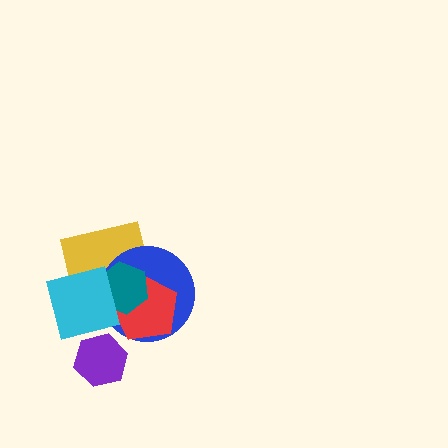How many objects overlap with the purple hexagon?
1 object overlaps with the purple hexagon.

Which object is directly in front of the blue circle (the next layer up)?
The red pentagon is directly in front of the blue circle.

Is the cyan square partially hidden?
No, no other shape covers it.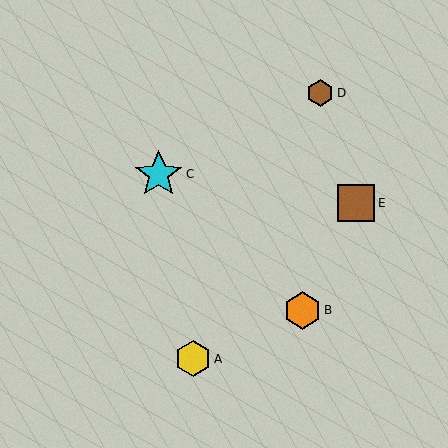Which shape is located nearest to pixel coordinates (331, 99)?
The brown hexagon (labeled D) at (320, 93) is nearest to that location.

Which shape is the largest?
The cyan star (labeled C) is the largest.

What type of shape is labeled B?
Shape B is an orange hexagon.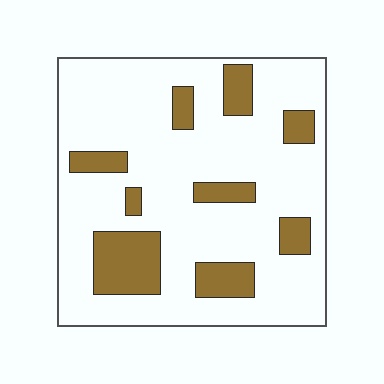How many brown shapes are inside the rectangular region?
9.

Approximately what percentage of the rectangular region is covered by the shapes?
Approximately 20%.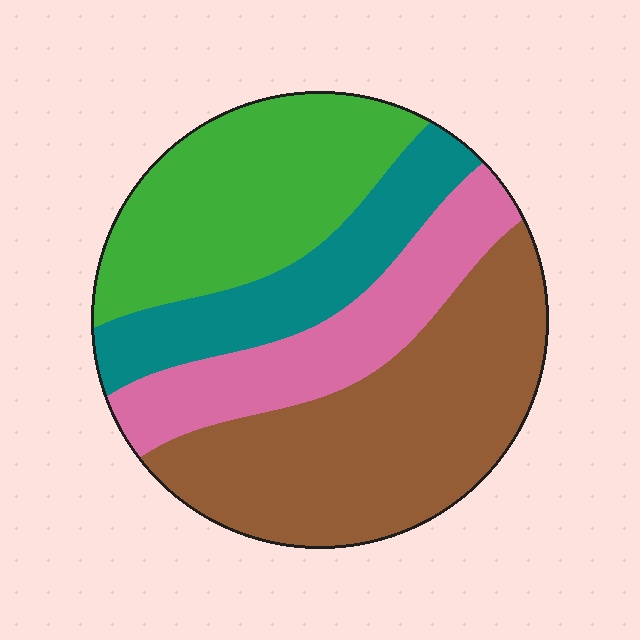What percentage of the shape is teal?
Teal takes up about one sixth (1/6) of the shape.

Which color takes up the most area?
Brown, at roughly 35%.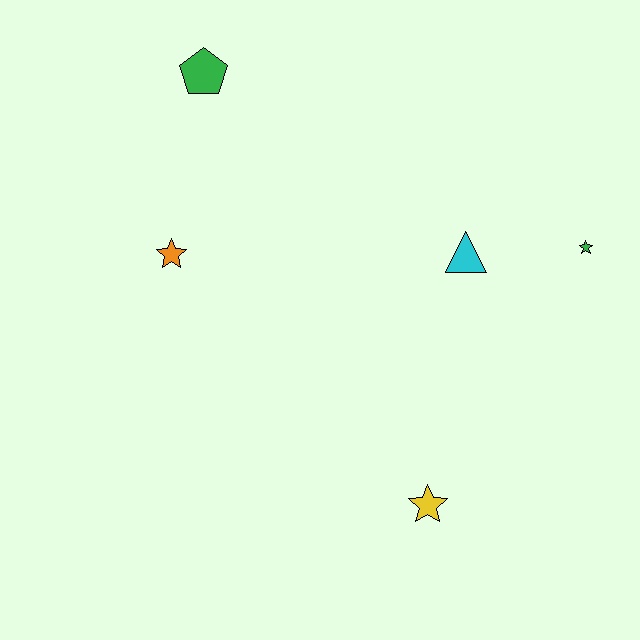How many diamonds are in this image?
There are no diamonds.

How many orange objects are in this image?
There is 1 orange object.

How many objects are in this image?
There are 5 objects.